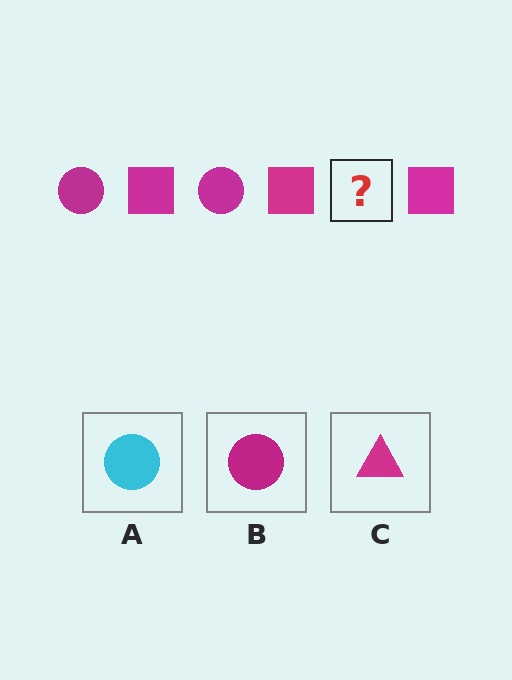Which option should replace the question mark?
Option B.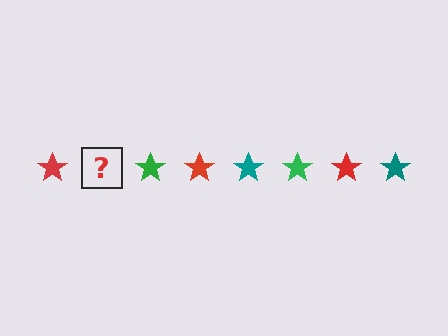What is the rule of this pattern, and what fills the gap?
The rule is that the pattern cycles through red, teal, green stars. The gap should be filled with a teal star.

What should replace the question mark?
The question mark should be replaced with a teal star.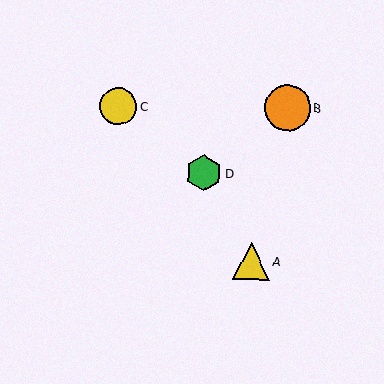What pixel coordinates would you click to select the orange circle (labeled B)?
Click at (287, 108) to select the orange circle B.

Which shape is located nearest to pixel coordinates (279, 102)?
The orange circle (labeled B) at (287, 108) is nearest to that location.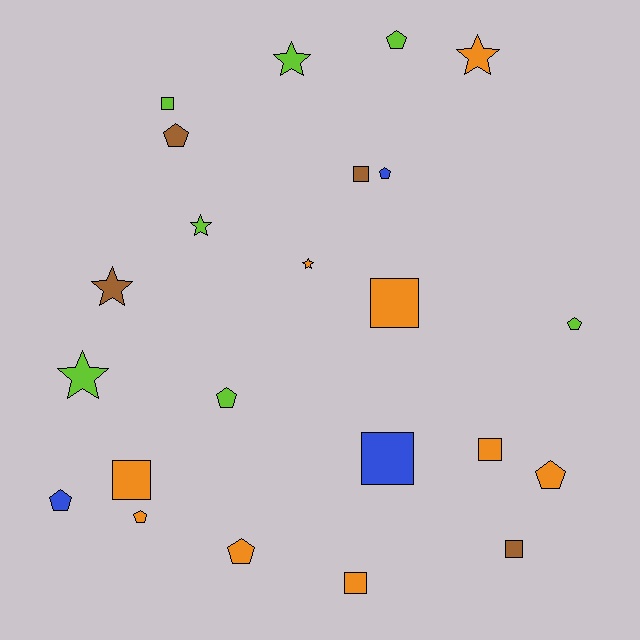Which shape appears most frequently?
Pentagon, with 9 objects.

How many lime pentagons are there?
There are 3 lime pentagons.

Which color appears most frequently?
Orange, with 9 objects.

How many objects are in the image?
There are 23 objects.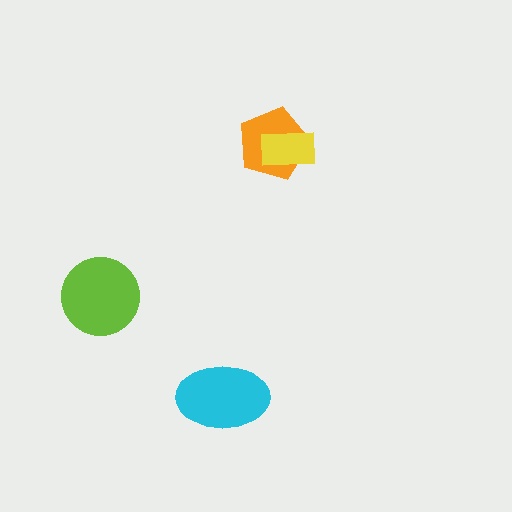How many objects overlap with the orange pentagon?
1 object overlaps with the orange pentagon.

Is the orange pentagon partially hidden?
Yes, it is partially covered by another shape.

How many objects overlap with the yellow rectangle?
1 object overlaps with the yellow rectangle.